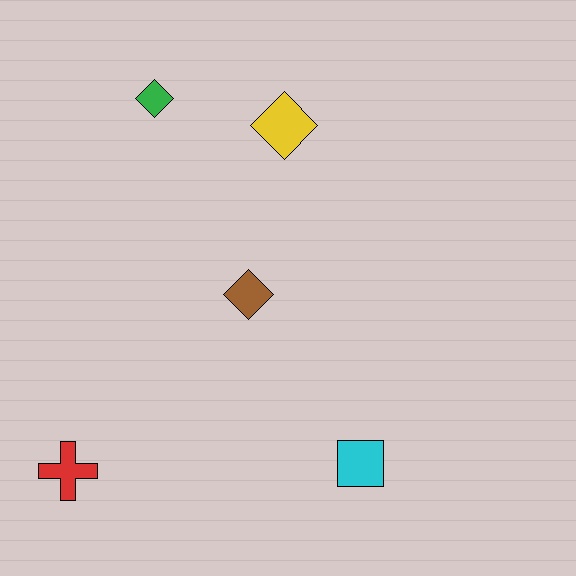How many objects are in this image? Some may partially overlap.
There are 5 objects.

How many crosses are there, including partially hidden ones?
There is 1 cross.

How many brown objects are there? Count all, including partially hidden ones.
There is 1 brown object.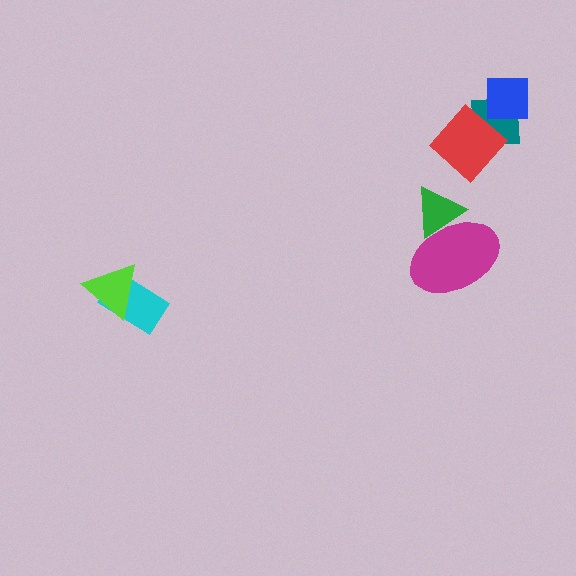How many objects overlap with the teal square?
2 objects overlap with the teal square.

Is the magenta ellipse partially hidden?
No, no other shape covers it.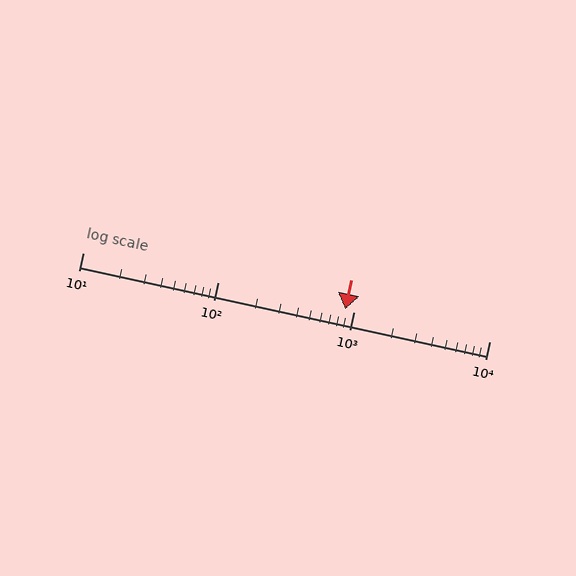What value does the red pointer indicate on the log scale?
The pointer indicates approximately 870.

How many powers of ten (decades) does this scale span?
The scale spans 3 decades, from 10 to 10000.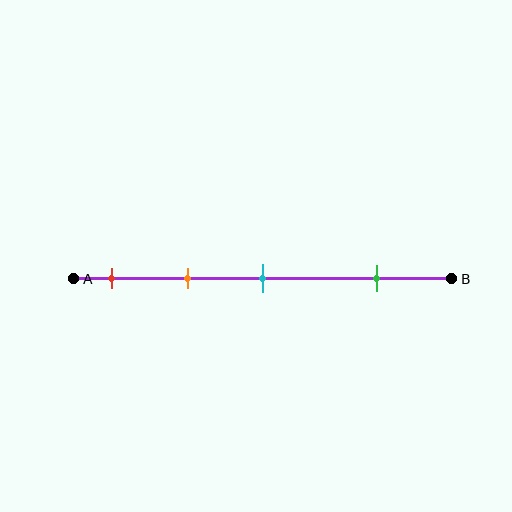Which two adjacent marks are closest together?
The red and orange marks are the closest adjacent pair.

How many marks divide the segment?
There are 4 marks dividing the segment.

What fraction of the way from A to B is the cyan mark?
The cyan mark is approximately 50% (0.5) of the way from A to B.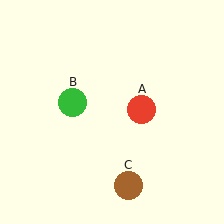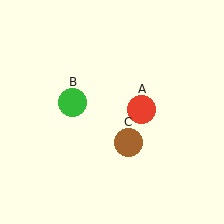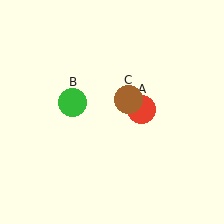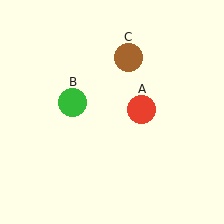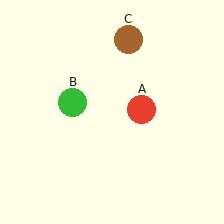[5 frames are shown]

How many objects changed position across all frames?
1 object changed position: brown circle (object C).